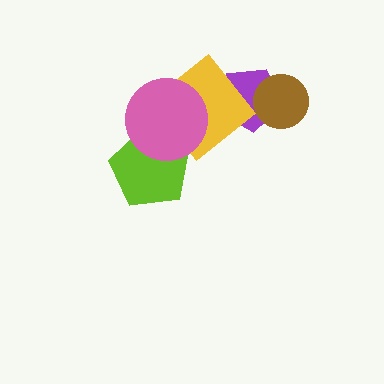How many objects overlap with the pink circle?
2 objects overlap with the pink circle.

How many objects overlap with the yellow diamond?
2 objects overlap with the yellow diamond.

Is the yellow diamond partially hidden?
Yes, it is partially covered by another shape.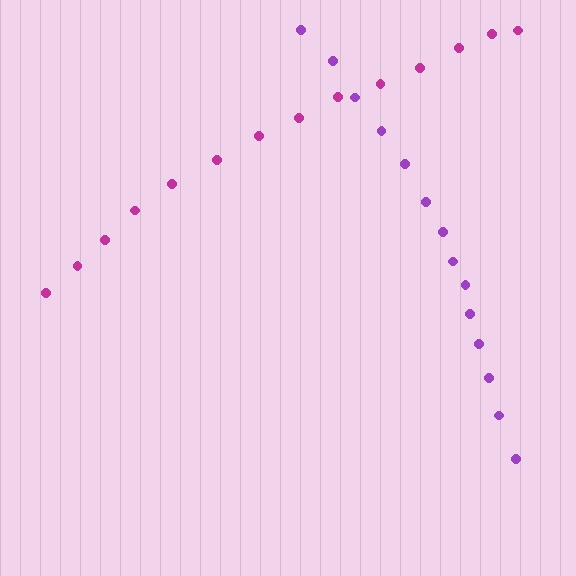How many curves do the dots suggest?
There are 2 distinct paths.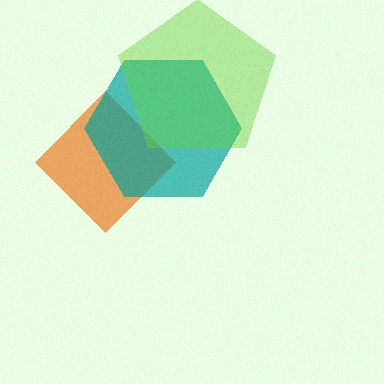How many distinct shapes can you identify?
There are 3 distinct shapes: an orange diamond, a teal hexagon, a lime pentagon.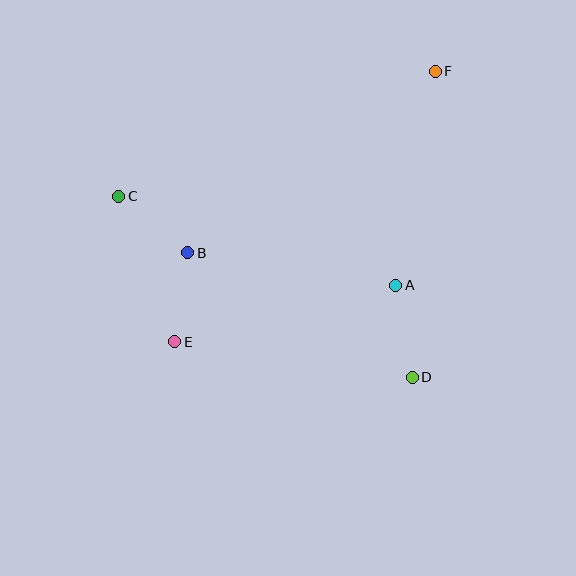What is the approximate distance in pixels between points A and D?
The distance between A and D is approximately 94 pixels.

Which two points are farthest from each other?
Points E and F are farthest from each other.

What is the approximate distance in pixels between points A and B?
The distance between A and B is approximately 210 pixels.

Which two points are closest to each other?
Points B and C are closest to each other.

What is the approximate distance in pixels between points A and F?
The distance between A and F is approximately 218 pixels.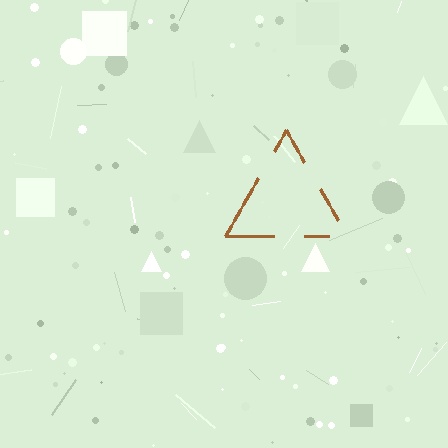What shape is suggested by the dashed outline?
The dashed outline suggests a triangle.